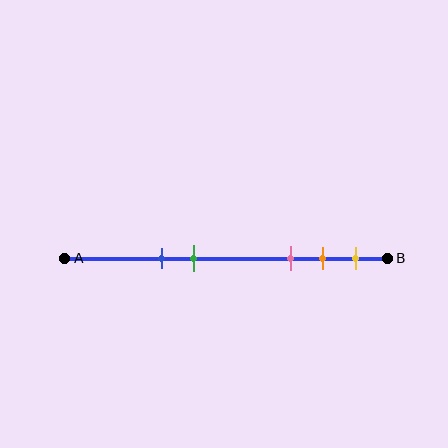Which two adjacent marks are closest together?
The orange and yellow marks are the closest adjacent pair.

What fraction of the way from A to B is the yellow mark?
The yellow mark is approximately 90% (0.9) of the way from A to B.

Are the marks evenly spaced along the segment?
No, the marks are not evenly spaced.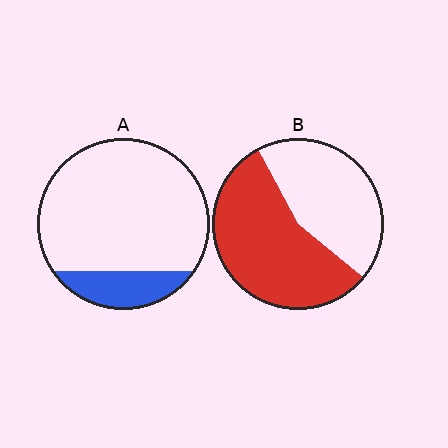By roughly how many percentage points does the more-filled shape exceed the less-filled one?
By roughly 40 percentage points (B over A).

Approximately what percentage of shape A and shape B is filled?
A is approximately 15% and B is approximately 55%.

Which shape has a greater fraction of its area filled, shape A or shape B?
Shape B.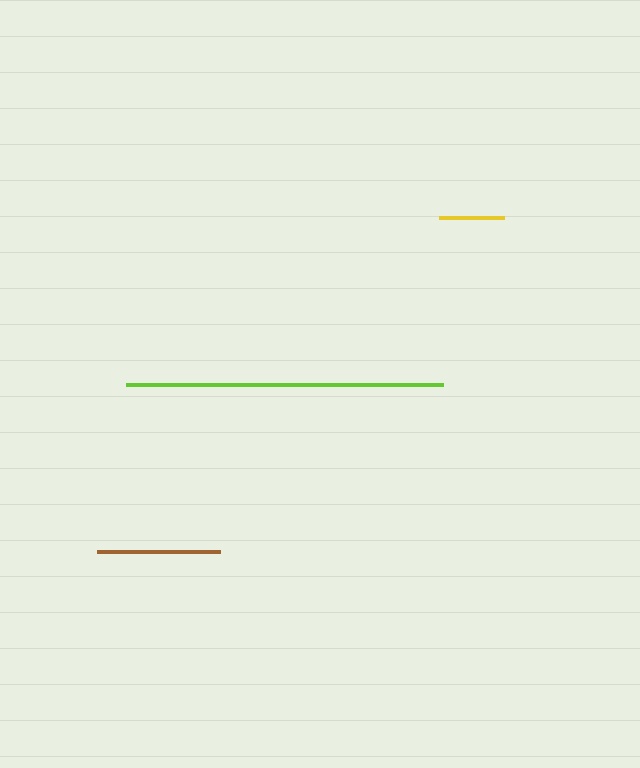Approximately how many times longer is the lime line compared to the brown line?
The lime line is approximately 2.6 times the length of the brown line.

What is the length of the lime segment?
The lime segment is approximately 317 pixels long.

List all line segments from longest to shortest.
From longest to shortest: lime, brown, yellow.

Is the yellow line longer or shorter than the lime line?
The lime line is longer than the yellow line.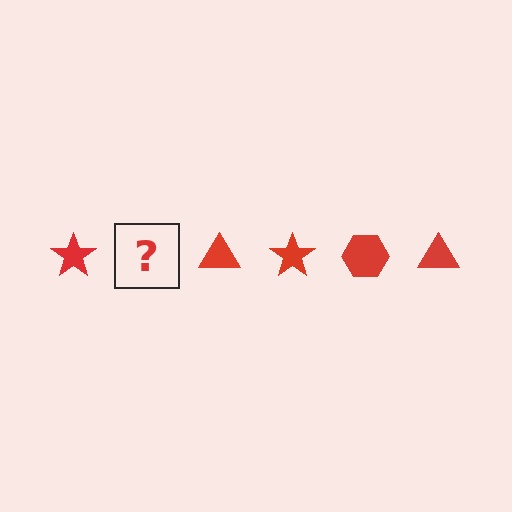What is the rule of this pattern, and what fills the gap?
The rule is that the pattern cycles through star, hexagon, triangle shapes in red. The gap should be filled with a red hexagon.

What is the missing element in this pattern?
The missing element is a red hexagon.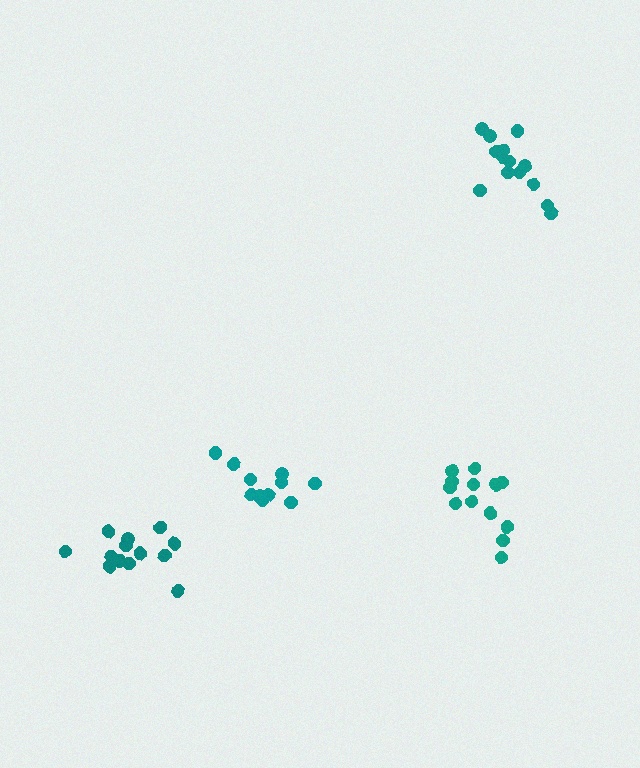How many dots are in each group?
Group 1: 14 dots, Group 2: 13 dots, Group 3: 13 dots, Group 4: 11 dots (51 total).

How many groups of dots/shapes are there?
There are 4 groups.